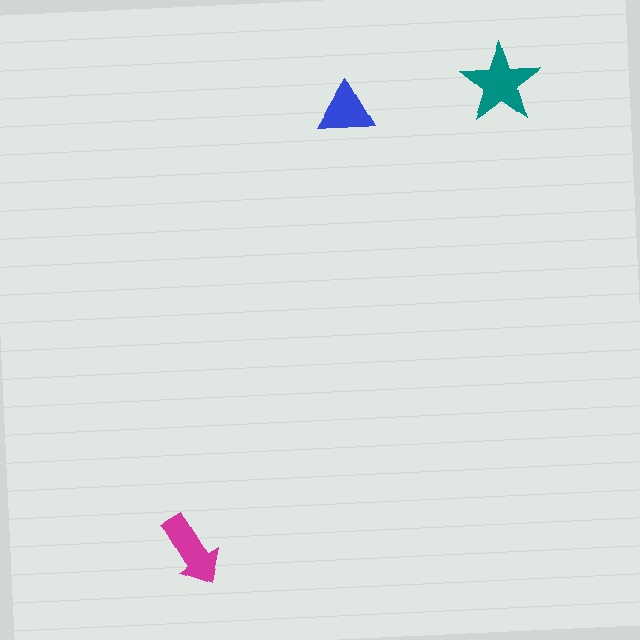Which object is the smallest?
The blue triangle.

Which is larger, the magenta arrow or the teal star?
The teal star.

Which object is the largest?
The teal star.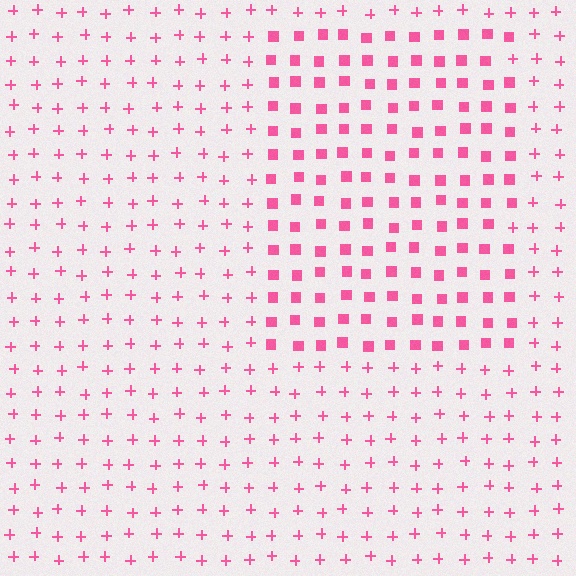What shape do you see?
I see a rectangle.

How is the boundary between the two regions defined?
The boundary is defined by a change in element shape: squares inside vs. plus signs outside. All elements share the same color and spacing.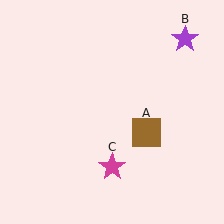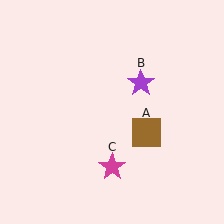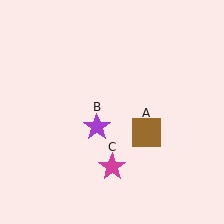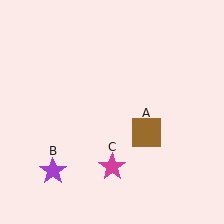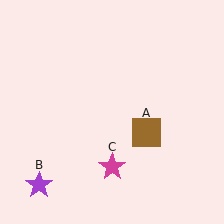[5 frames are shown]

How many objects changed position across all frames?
1 object changed position: purple star (object B).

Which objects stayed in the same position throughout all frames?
Brown square (object A) and magenta star (object C) remained stationary.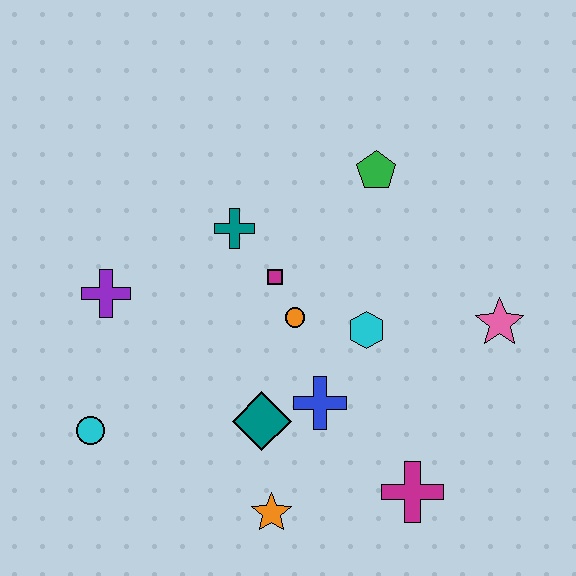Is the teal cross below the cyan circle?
No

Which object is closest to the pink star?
The cyan hexagon is closest to the pink star.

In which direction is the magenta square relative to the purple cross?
The magenta square is to the right of the purple cross.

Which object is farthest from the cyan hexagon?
The cyan circle is farthest from the cyan hexagon.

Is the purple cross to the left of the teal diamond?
Yes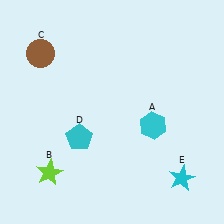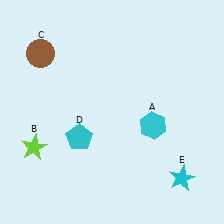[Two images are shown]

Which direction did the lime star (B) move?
The lime star (B) moved up.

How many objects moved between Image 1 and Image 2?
1 object moved between the two images.